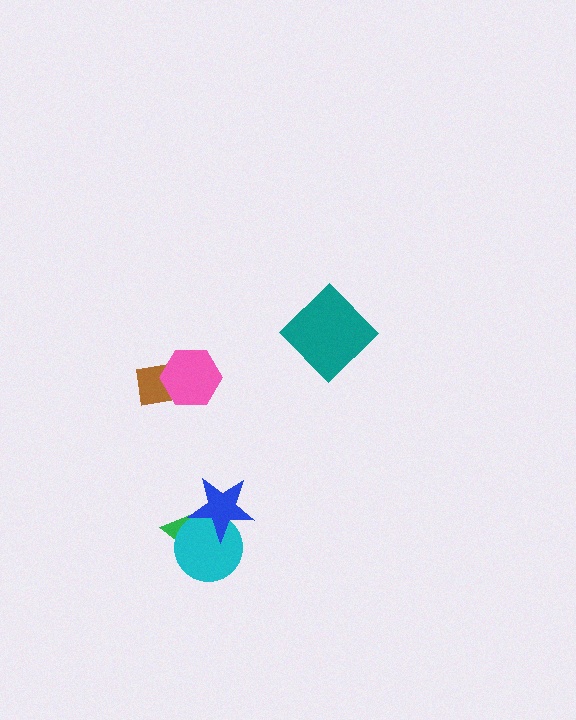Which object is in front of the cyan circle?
The blue star is in front of the cyan circle.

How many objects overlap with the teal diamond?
0 objects overlap with the teal diamond.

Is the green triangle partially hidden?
Yes, it is partially covered by another shape.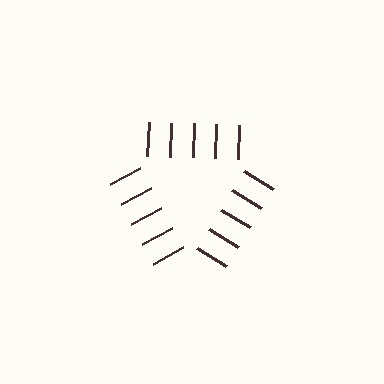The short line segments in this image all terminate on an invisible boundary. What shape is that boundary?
An illusory triangle — the line segments terminate on its edges but no continuous stroke is drawn.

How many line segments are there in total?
15 — 5 along each of the 3 edges.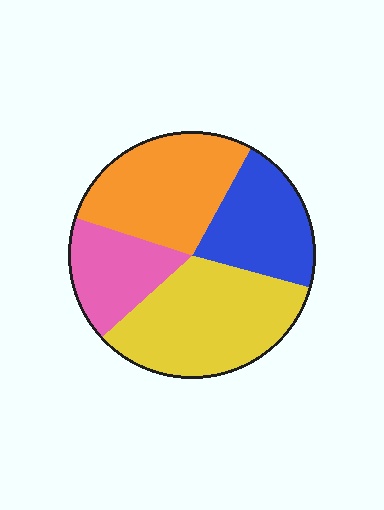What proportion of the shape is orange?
Orange covers 28% of the shape.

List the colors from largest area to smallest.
From largest to smallest: yellow, orange, blue, pink.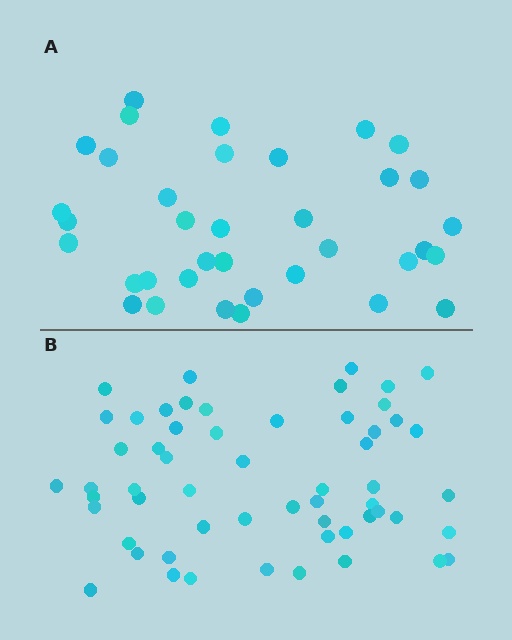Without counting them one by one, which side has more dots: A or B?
Region B (the bottom region) has more dots.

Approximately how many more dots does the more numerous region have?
Region B has approximately 20 more dots than region A.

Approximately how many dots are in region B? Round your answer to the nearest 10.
About 60 dots. (The exact count is 57, which rounds to 60.)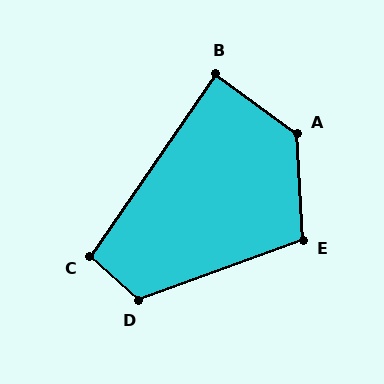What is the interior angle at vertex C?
Approximately 98 degrees (obtuse).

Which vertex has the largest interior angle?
A, at approximately 129 degrees.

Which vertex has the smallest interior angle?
B, at approximately 88 degrees.